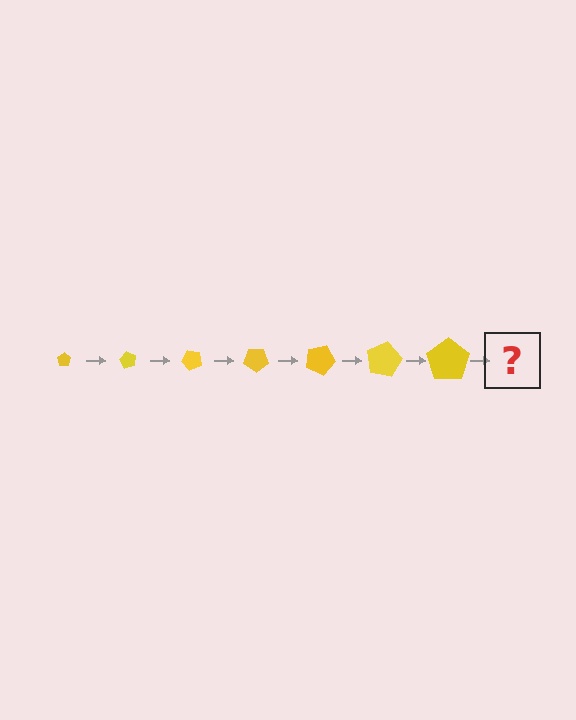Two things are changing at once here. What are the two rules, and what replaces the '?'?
The two rules are that the pentagon grows larger each step and it rotates 60 degrees each step. The '?' should be a pentagon, larger than the previous one and rotated 420 degrees from the start.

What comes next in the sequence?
The next element should be a pentagon, larger than the previous one and rotated 420 degrees from the start.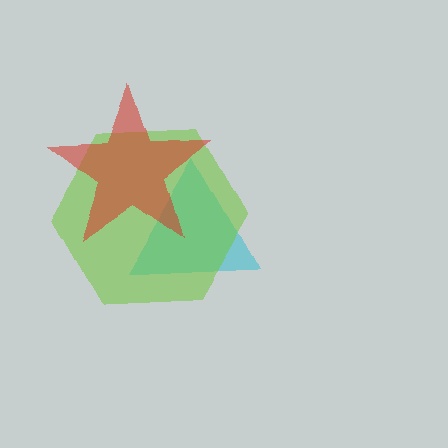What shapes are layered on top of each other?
The layered shapes are: a cyan triangle, a lime hexagon, a red star.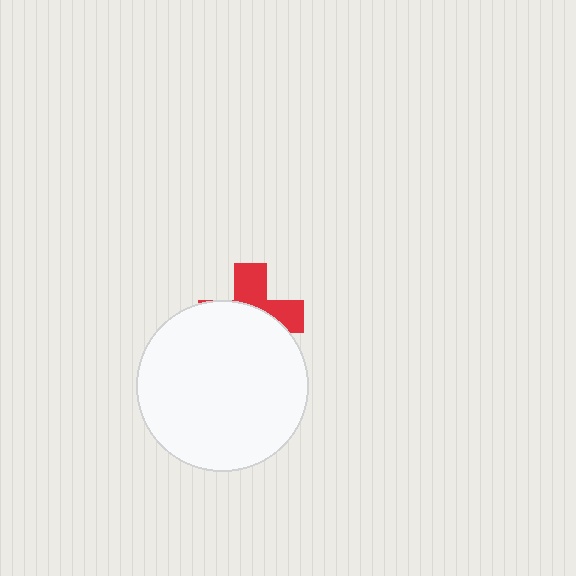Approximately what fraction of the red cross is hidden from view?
Roughly 60% of the red cross is hidden behind the white circle.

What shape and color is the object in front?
The object in front is a white circle.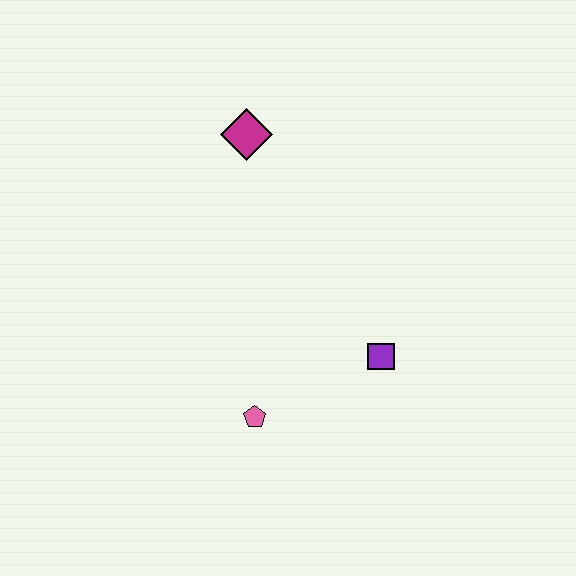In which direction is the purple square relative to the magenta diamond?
The purple square is below the magenta diamond.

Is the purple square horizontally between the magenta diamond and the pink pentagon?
No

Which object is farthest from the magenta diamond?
The pink pentagon is farthest from the magenta diamond.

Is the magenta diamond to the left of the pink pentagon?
Yes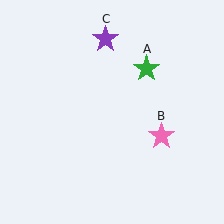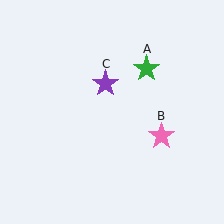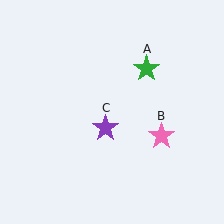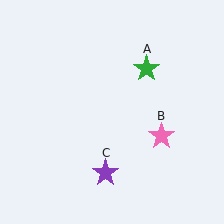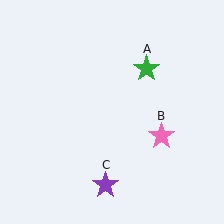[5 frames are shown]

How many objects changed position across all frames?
1 object changed position: purple star (object C).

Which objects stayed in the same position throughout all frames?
Green star (object A) and pink star (object B) remained stationary.